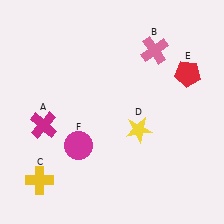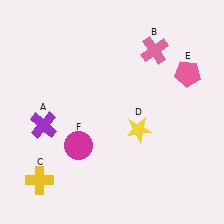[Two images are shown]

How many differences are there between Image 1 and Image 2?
There are 2 differences between the two images.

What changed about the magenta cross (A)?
In Image 1, A is magenta. In Image 2, it changed to purple.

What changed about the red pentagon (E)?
In Image 1, E is red. In Image 2, it changed to pink.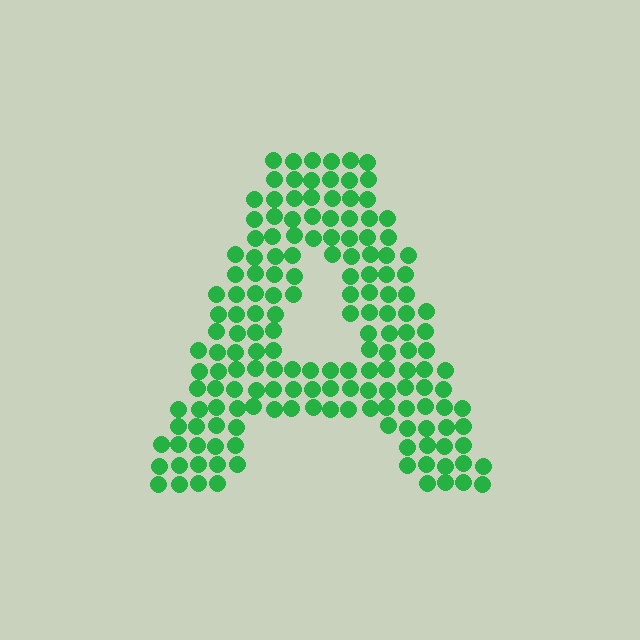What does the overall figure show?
The overall figure shows the letter A.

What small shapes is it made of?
It is made of small circles.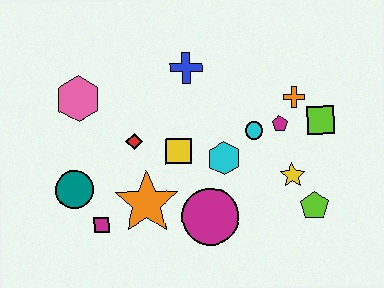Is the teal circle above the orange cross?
No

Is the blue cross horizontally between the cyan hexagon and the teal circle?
Yes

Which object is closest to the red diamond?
The yellow square is closest to the red diamond.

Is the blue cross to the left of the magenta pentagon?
Yes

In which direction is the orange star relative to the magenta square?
The orange star is to the right of the magenta square.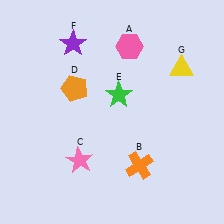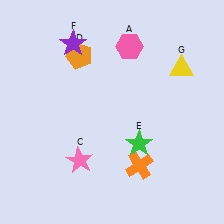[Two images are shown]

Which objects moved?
The objects that moved are: the orange pentagon (D), the green star (E).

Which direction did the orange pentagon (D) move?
The orange pentagon (D) moved up.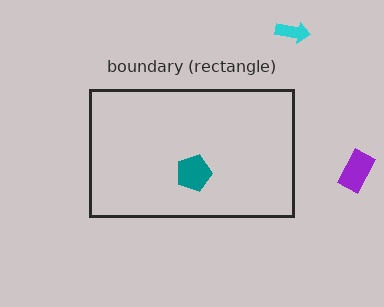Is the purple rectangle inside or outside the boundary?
Outside.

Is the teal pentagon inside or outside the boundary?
Inside.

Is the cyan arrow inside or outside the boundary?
Outside.